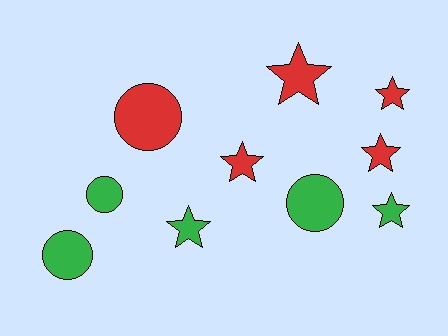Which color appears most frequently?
Red, with 5 objects.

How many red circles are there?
There is 1 red circle.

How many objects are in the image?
There are 10 objects.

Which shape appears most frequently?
Star, with 6 objects.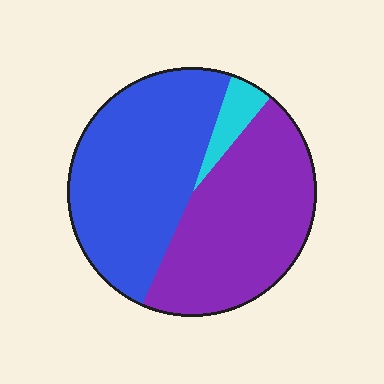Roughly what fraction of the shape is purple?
Purple covers 45% of the shape.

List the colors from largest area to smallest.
From largest to smallest: blue, purple, cyan.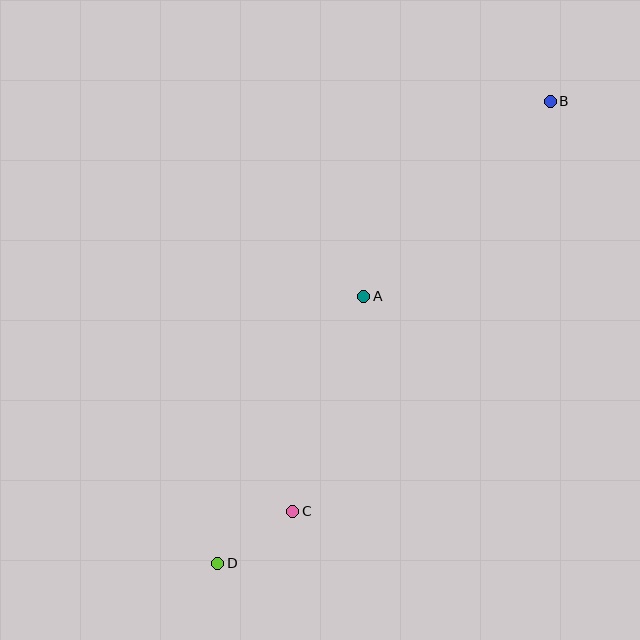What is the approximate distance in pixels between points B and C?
The distance between B and C is approximately 484 pixels.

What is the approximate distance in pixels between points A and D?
The distance between A and D is approximately 305 pixels.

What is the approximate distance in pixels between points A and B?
The distance between A and B is approximately 270 pixels.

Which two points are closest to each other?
Points C and D are closest to each other.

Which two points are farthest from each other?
Points B and D are farthest from each other.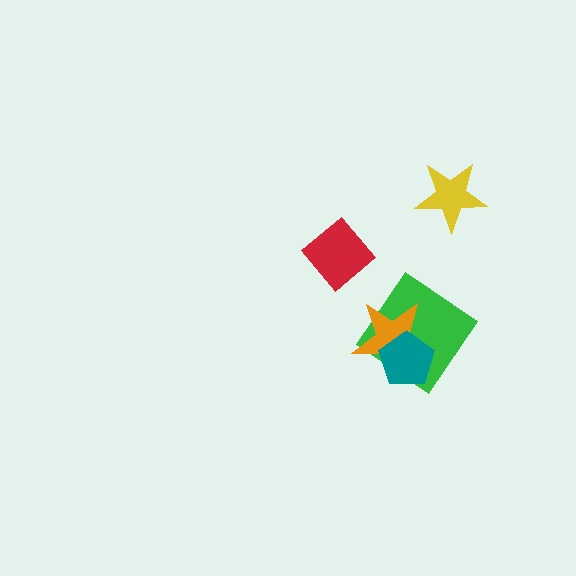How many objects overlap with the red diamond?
0 objects overlap with the red diamond.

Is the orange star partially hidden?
Yes, it is partially covered by another shape.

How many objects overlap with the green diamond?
2 objects overlap with the green diamond.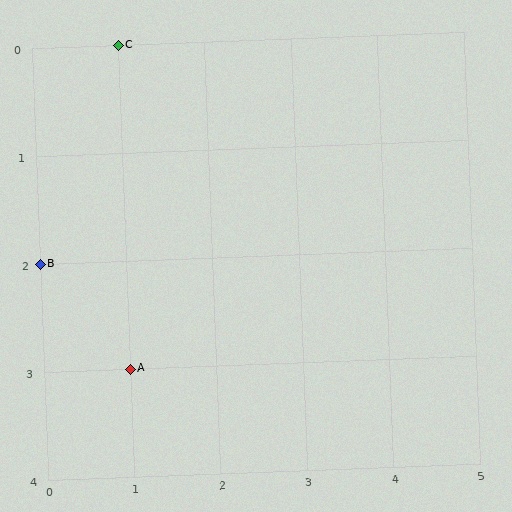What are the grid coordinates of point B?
Point B is at grid coordinates (0, 2).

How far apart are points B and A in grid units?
Points B and A are 1 column and 1 row apart (about 1.4 grid units diagonally).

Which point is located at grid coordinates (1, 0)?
Point C is at (1, 0).